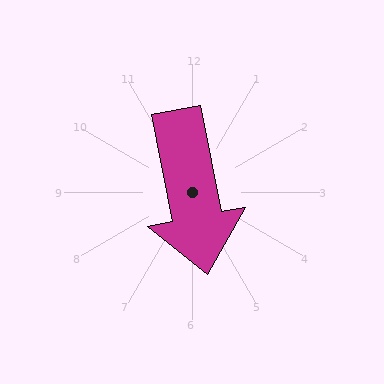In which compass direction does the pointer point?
South.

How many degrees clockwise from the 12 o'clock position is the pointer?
Approximately 169 degrees.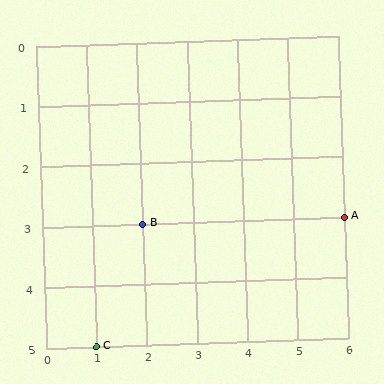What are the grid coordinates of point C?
Point C is at grid coordinates (1, 5).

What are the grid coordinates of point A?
Point A is at grid coordinates (6, 3).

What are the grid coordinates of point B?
Point B is at grid coordinates (2, 3).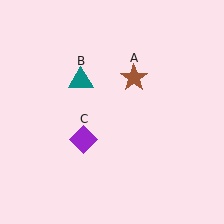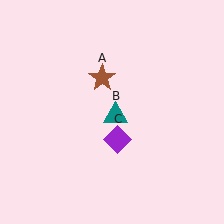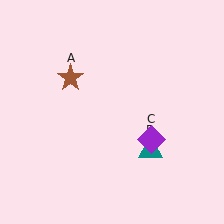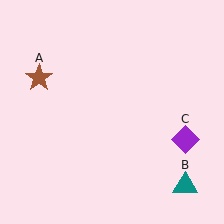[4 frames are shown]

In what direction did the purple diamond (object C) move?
The purple diamond (object C) moved right.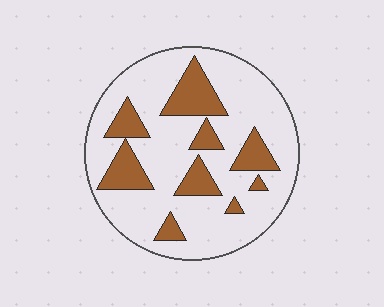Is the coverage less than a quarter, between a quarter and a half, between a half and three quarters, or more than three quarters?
Less than a quarter.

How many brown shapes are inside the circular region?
9.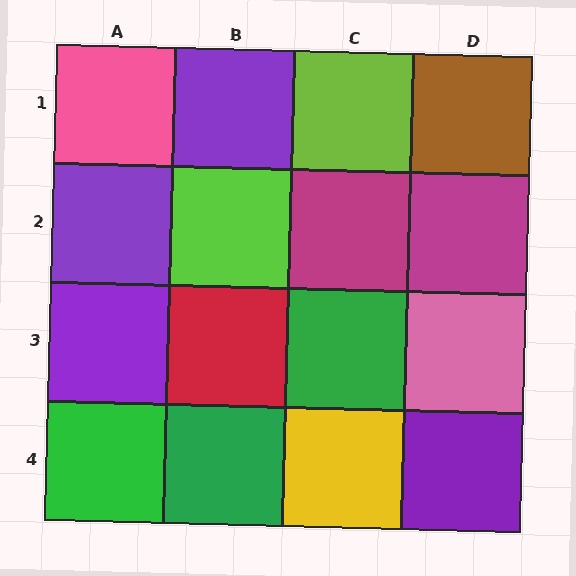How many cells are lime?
2 cells are lime.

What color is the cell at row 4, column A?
Green.